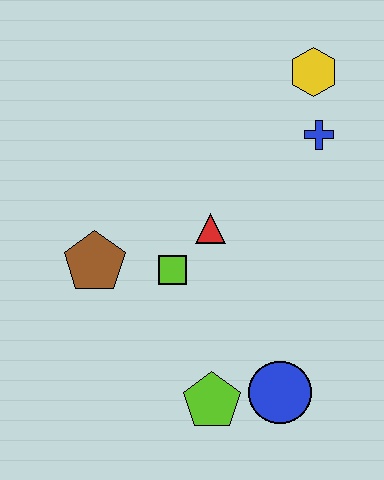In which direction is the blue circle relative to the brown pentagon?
The blue circle is to the right of the brown pentagon.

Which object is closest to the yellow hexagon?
The blue cross is closest to the yellow hexagon.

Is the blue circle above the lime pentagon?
Yes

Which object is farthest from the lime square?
The yellow hexagon is farthest from the lime square.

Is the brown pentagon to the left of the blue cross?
Yes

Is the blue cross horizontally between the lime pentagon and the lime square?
No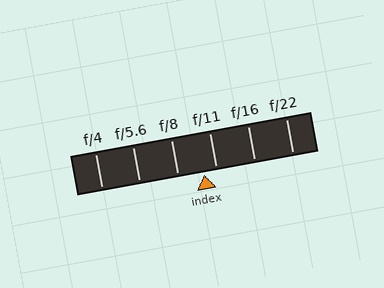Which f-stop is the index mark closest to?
The index mark is closest to f/11.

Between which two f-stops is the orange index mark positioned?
The index mark is between f/8 and f/11.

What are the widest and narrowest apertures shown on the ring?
The widest aperture shown is f/4 and the narrowest is f/22.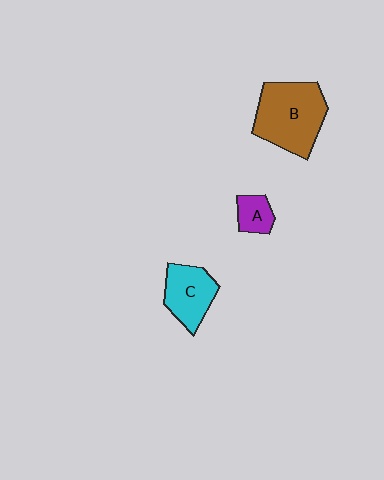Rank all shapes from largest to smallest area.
From largest to smallest: B (brown), C (cyan), A (purple).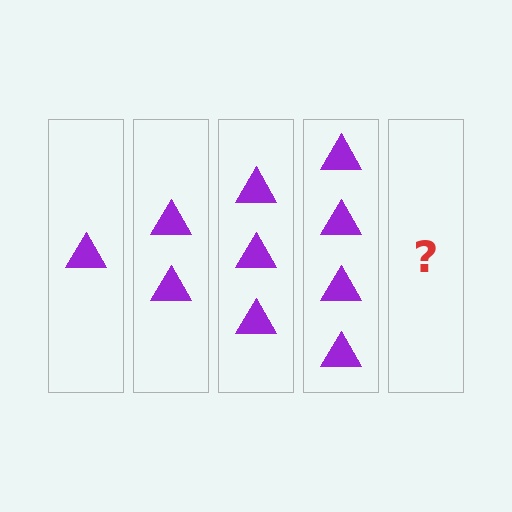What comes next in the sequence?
The next element should be 5 triangles.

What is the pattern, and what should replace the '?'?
The pattern is that each step adds one more triangle. The '?' should be 5 triangles.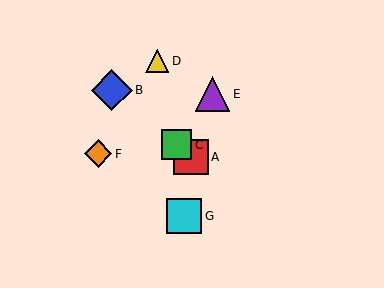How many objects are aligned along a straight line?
3 objects (A, B, C) are aligned along a straight line.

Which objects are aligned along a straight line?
Objects A, B, C are aligned along a straight line.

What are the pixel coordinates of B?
Object B is at (112, 90).